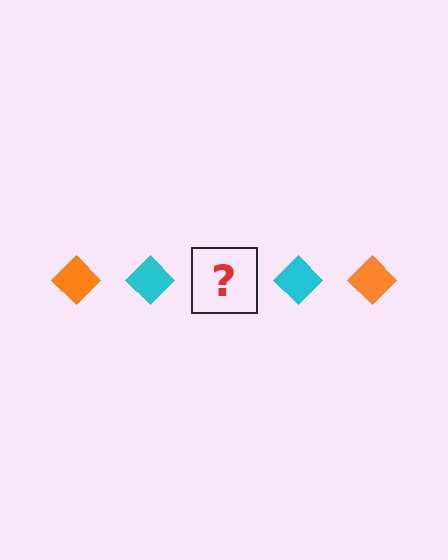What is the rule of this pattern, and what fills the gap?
The rule is that the pattern cycles through orange, cyan diamonds. The gap should be filled with an orange diamond.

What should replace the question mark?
The question mark should be replaced with an orange diamond.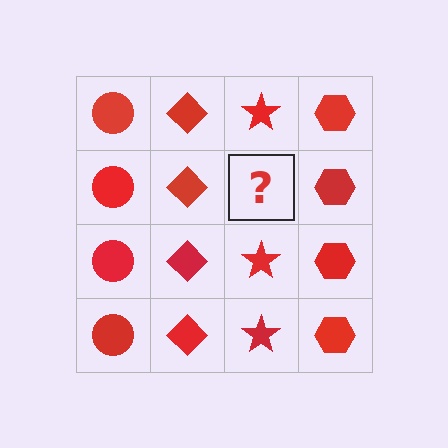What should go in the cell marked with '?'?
The missing cell should contain a red star.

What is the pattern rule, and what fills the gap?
The rule is that each column has a consistent shape. The gap should be filled with a red star.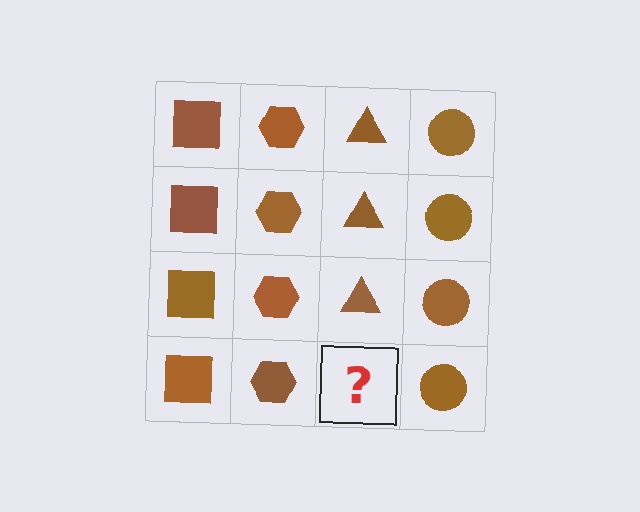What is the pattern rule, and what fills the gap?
The rule is that each column has a consistent shape. The gap should be filled with a brown triangle.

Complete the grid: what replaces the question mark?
The question mark should be replaced with a brown triangle.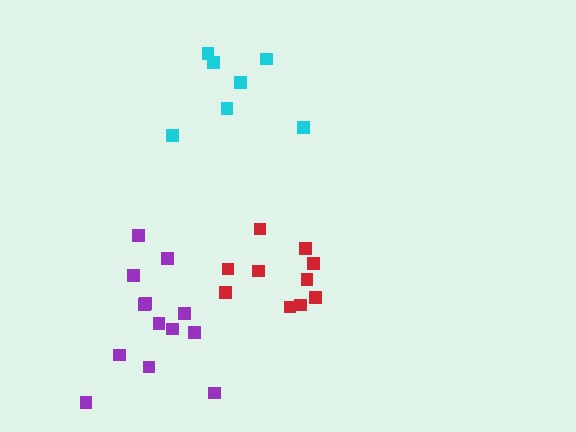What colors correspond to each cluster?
The clusters are colored: red, purple, cyan.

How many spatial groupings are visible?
There are 3 spatial groupings.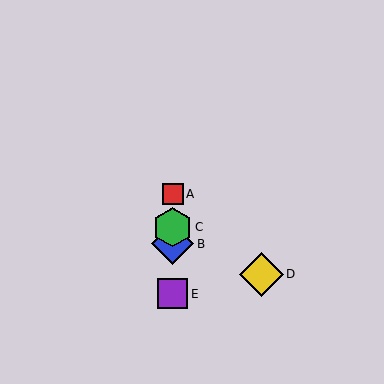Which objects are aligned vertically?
Objects A, B, C, E are aligned vertically.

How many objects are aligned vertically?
4 objects (A, B, C, E) are aligned vertically.